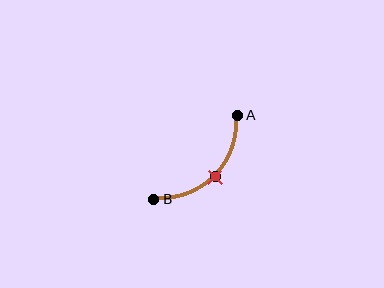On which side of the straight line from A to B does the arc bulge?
The arc bulges below and to the right of the straight line connecting A and B.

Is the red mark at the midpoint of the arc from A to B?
Yes. The red mark lies on the arc at equal arc-length from both A and B — it is the arc midpoint.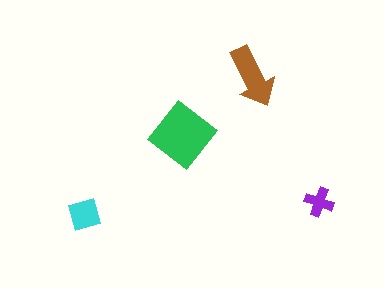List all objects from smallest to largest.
The purple cross, the cyan diamond, the brown arrow, the green diamond.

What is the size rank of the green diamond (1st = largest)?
1st.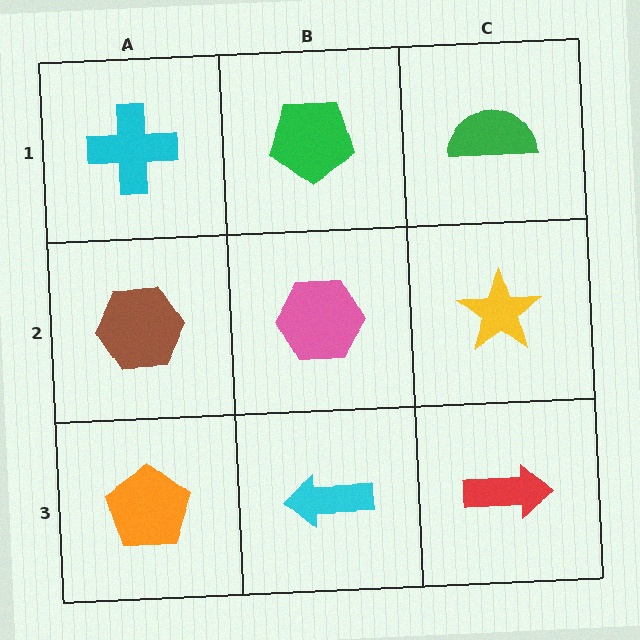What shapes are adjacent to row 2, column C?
A green semicircle (row 1, column C), a red arrow (row 3, column C), a pink hexagon (row 2, column B).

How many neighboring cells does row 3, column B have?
3.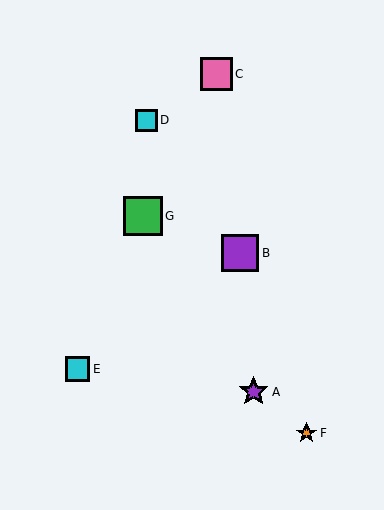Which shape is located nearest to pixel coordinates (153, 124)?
The cyan square (labeled D) at (146, 120) is nearest to that location.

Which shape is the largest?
The green square (labeled G) is the largest.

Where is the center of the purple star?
The center of the purple star is at (254, 392).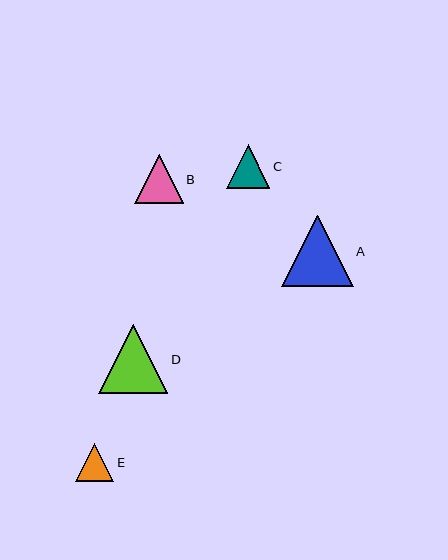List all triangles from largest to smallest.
From largest to smallest: A, D, B, C, E.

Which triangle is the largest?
Triangle A is the largest with a size of approximately 71 pixels.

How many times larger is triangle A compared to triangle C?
Triangle A is approximately 1.6 times the size of triangle C.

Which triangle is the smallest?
Triangle E is the smallest with a size of approximately 39 pixels.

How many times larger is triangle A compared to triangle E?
Triangle A is approximately 1.8 times the size of triangle E.